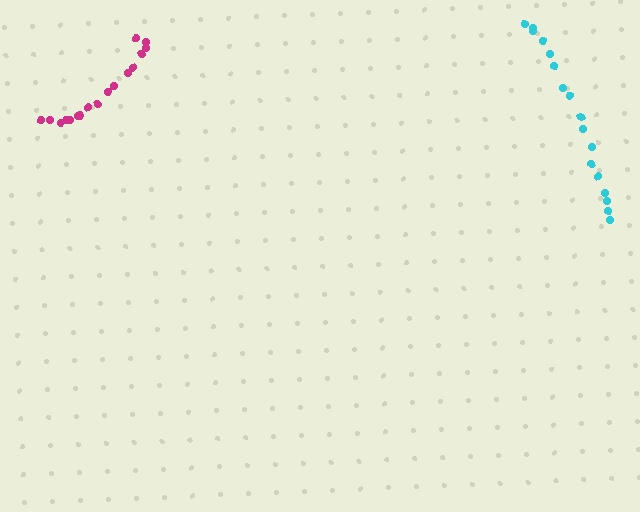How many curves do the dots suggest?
There are 2 distinct paths.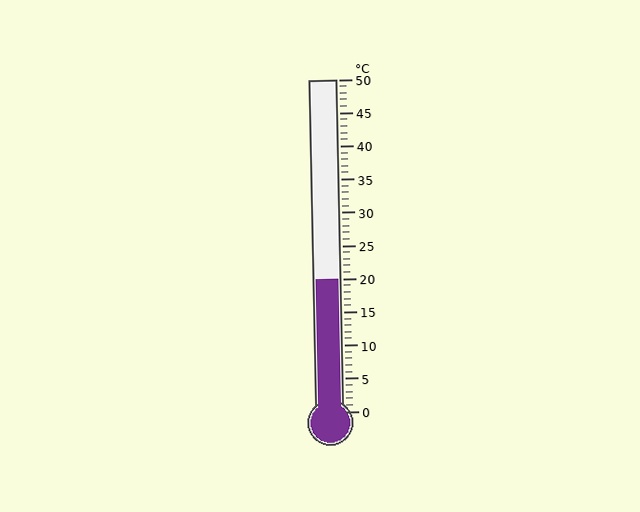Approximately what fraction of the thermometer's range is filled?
The thermometer is filled to approximately 40% of its range.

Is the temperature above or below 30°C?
The temperature is below 30°C.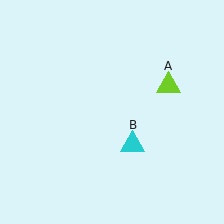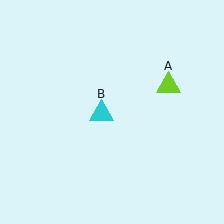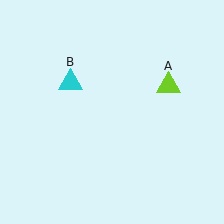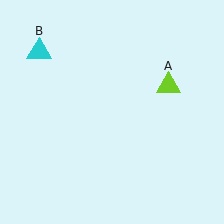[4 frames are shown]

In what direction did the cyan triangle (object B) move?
The cyan triangle (object B) moved up and to the left.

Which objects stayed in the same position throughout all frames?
Lime triangle (object A) remained stationary.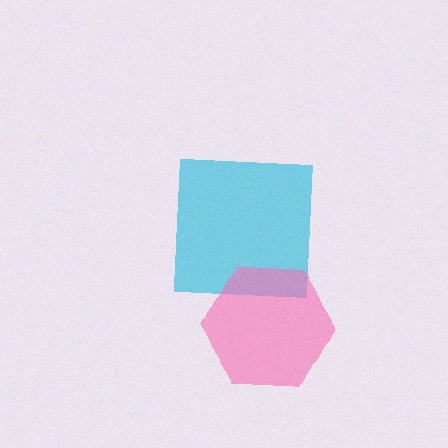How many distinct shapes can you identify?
There are 2 distinct shapes: a cyan square, a pink hexagon.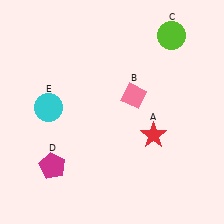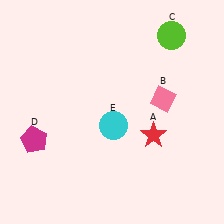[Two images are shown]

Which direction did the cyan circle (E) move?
The cyan circle (E) moved right.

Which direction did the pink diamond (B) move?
The pink diamond (B) moved right.